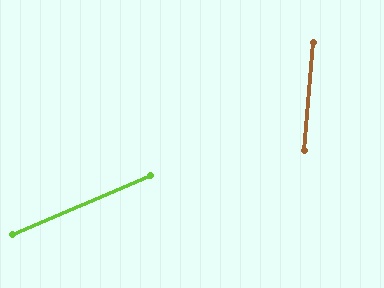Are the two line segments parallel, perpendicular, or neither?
Neither parallel nor perpendicular — they differ by about 62°.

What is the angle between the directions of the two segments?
Approximately 62 degrees.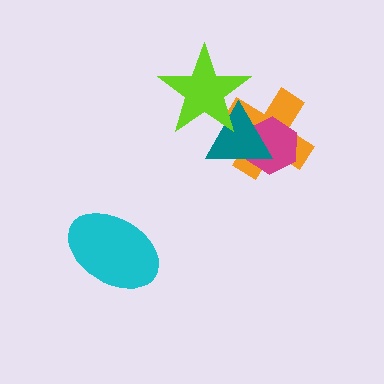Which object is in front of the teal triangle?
The lime star is in front of the teal triangle.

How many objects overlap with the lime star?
2 objects overlap with the lime star.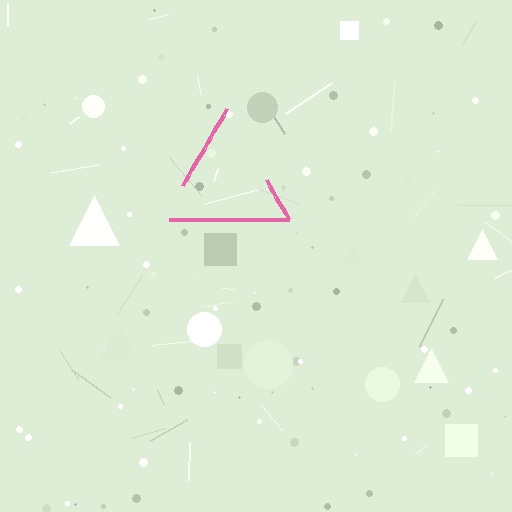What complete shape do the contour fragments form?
The contour fragments form a triangle.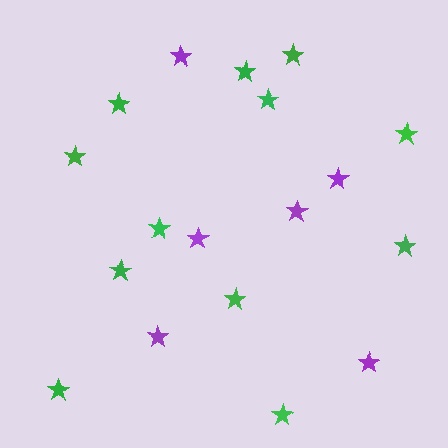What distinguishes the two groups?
There are 2 groups: one group of green stars (12) and one group of purple stars (6).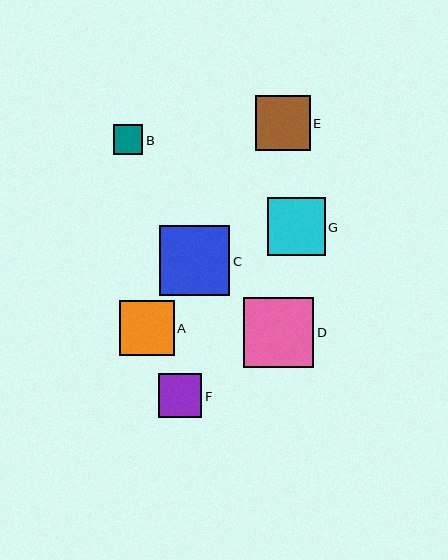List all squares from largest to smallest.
From largest to smallest: D, C, G, E, A, F, B.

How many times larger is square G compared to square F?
Square G is approximately 1.3 times the size of square F.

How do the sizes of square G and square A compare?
Square G and square A are approximately the same size.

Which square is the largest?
Square D is the largest with a size of approximately 71 pixels.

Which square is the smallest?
Square B is the smallest with a size of approximately 30 pixels.